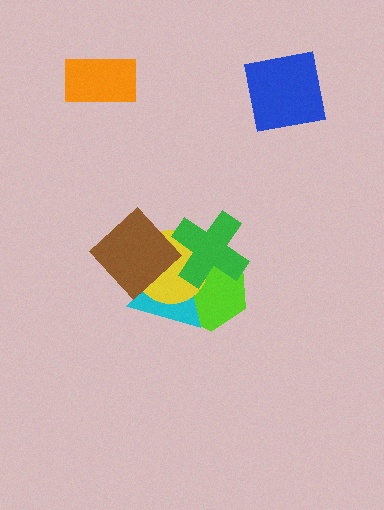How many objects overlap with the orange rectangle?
0 objects overlap with the orange rectangle.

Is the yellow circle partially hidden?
Yes, it is partially covered by another shape.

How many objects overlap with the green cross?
4 objects overlap with the green cross.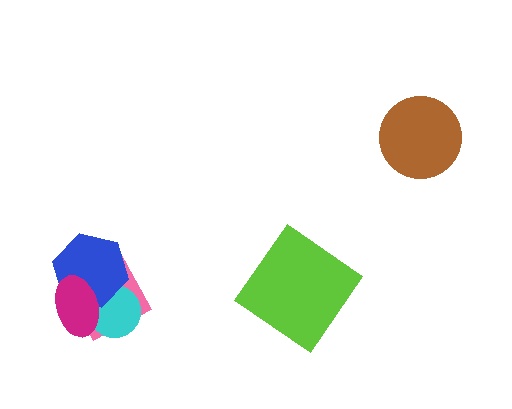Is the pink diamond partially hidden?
Yes, it is partially covered by another shape.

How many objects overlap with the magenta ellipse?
3 objects overlap with the magenta ellipse.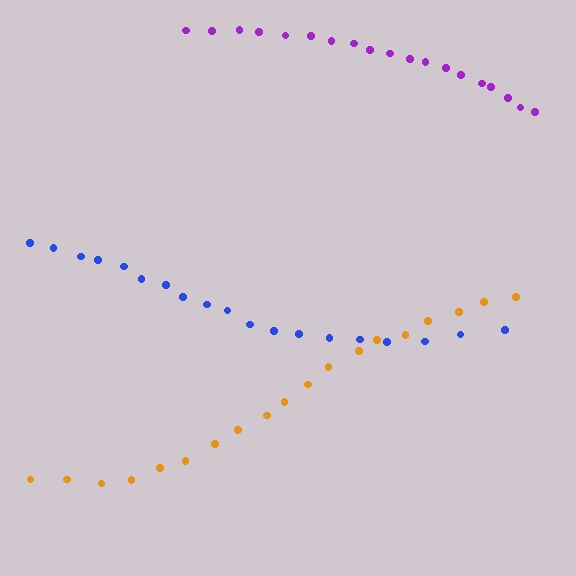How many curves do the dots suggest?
There are 3 distinct paths.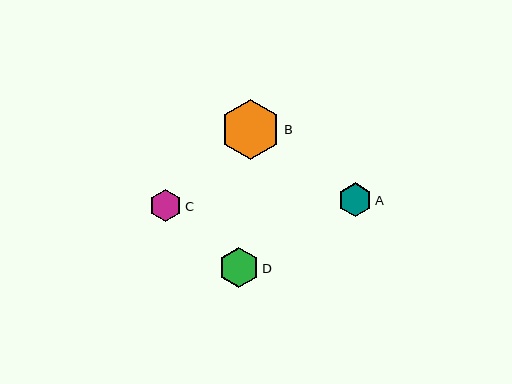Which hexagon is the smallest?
Hexagon C is the smallest with a size of approximately 32 pixels.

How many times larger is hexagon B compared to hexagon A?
Hexagon B is approximately 1.8 times the size of hexagon A.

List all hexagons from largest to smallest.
From largest to smallest: B, D, A, C.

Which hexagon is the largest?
Hexagon B is the largest with a size of approximately 60 pixels.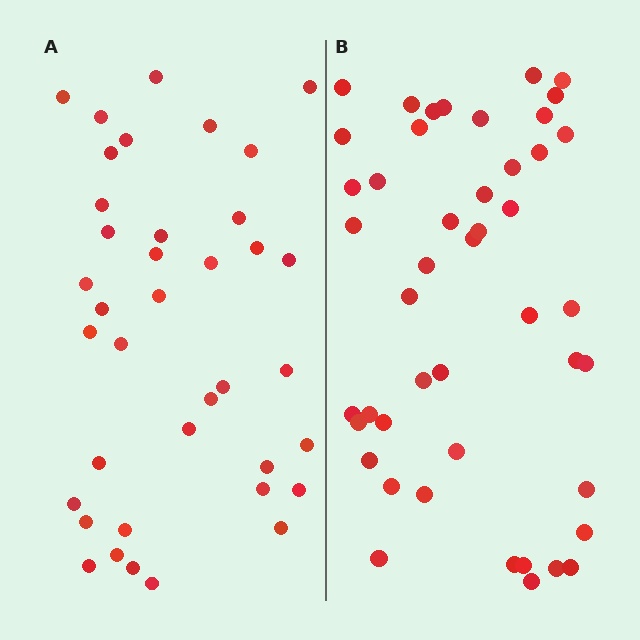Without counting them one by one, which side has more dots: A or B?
Region B (the right region) has more dots.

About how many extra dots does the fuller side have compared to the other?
Region B has roughly 8 or so more dots than region A.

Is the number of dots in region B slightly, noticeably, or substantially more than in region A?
Region B has only slightly more — the two regions are fairly close. The ratio is roughly 1.2 to 1.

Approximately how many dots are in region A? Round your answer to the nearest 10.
About 40 dots. (The exact count is 38, which rounds to 40.)